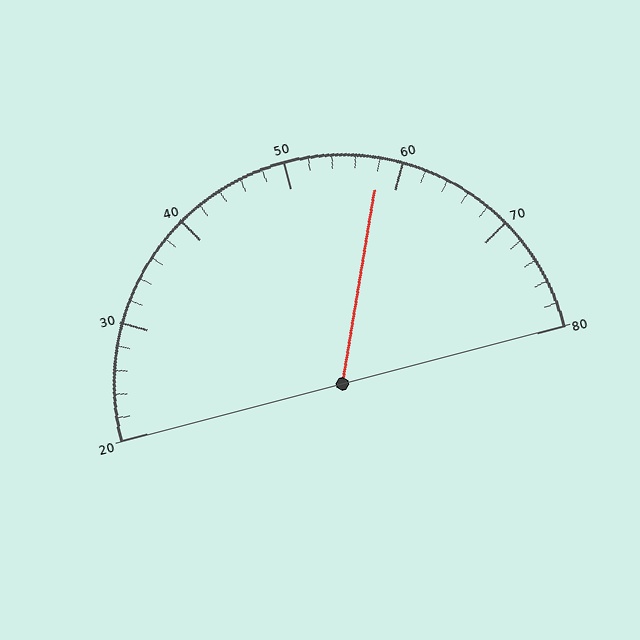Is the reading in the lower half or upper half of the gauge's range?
The reading is in the upper half of the range (20 to 80).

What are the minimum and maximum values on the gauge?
The gauge ranges from 20 to 80.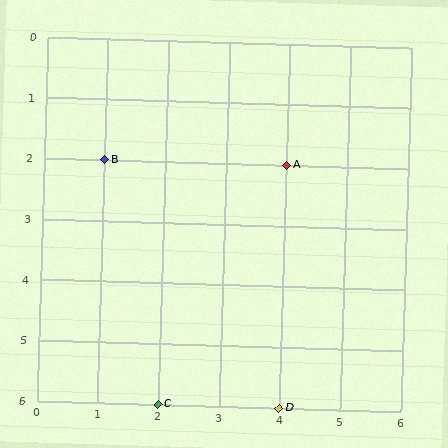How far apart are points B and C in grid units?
Points B and C are 1 column and 4 rows apart (about 4.1 grid units diagonally).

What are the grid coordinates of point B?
Point B is at grid coordinates (1, 2).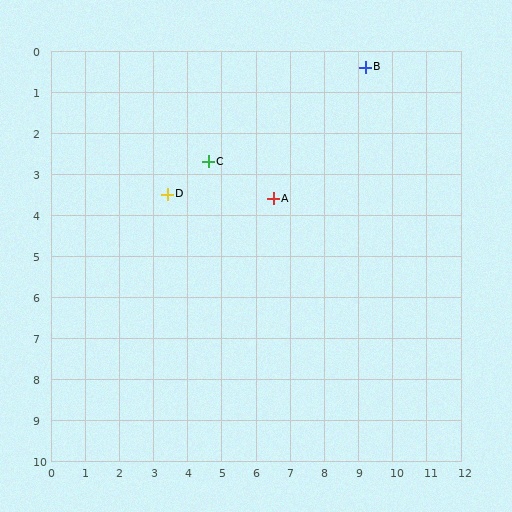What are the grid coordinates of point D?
Point D is at approximately (3.4, 3.5).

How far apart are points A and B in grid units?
Points A and B are about 4.2 grid units apart.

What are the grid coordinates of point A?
Point A is at approximately (6.5, 3.6).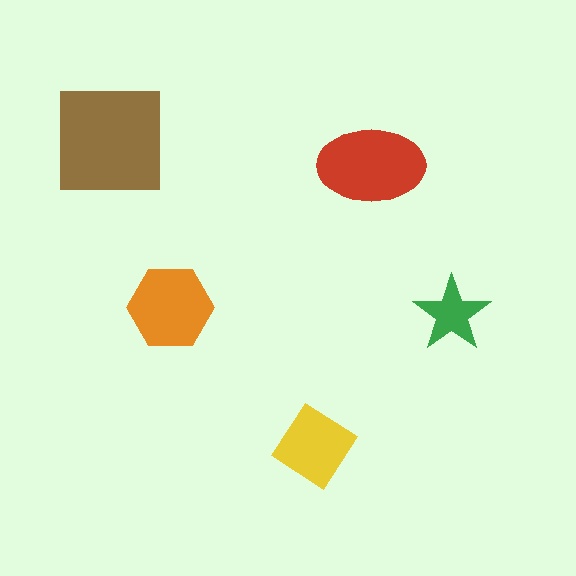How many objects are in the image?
There are 5 objects in the image.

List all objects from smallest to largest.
The green star, the yellow diamond, the orange hexagon, the red ellipse, the brown square.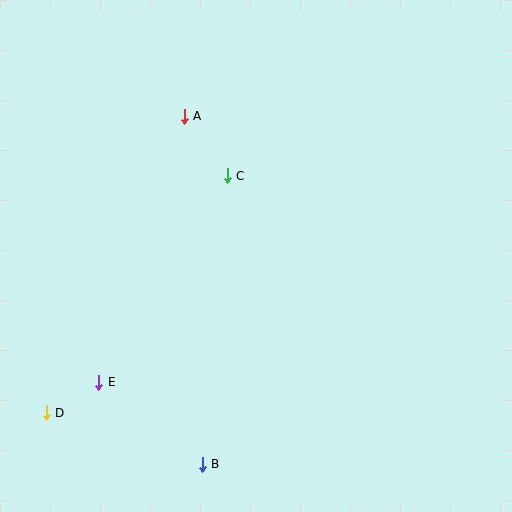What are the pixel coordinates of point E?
Point E is at (99, 382).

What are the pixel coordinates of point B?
Point B is at (202, 464).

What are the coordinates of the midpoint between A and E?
The midpoint between A and E is at (141, 249).